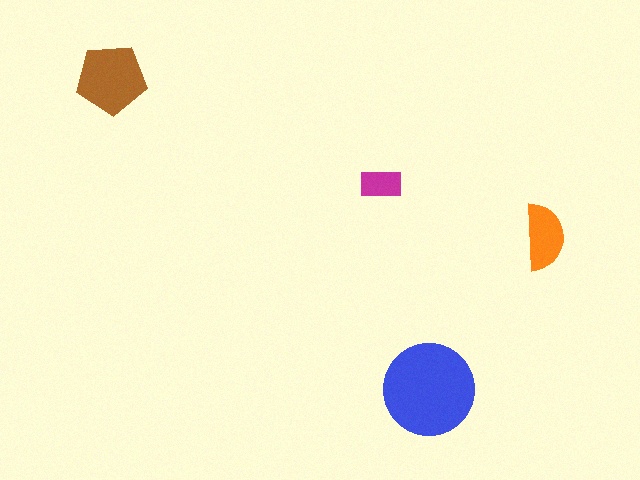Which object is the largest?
The blue circle.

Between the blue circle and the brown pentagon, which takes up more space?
The blue circle.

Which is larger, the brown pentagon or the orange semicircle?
The brown pentagon.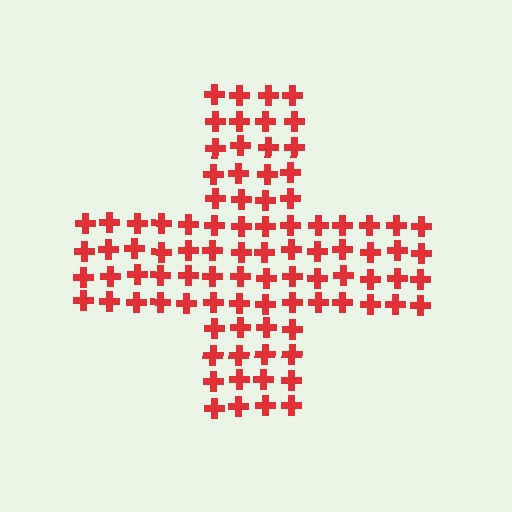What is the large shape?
The large shape is a cross.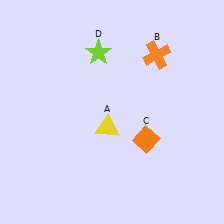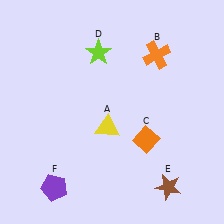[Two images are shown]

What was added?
A brown star (E), a purple pentagon (F) were added in Image 2.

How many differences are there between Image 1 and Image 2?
There are 2 differences between the two images.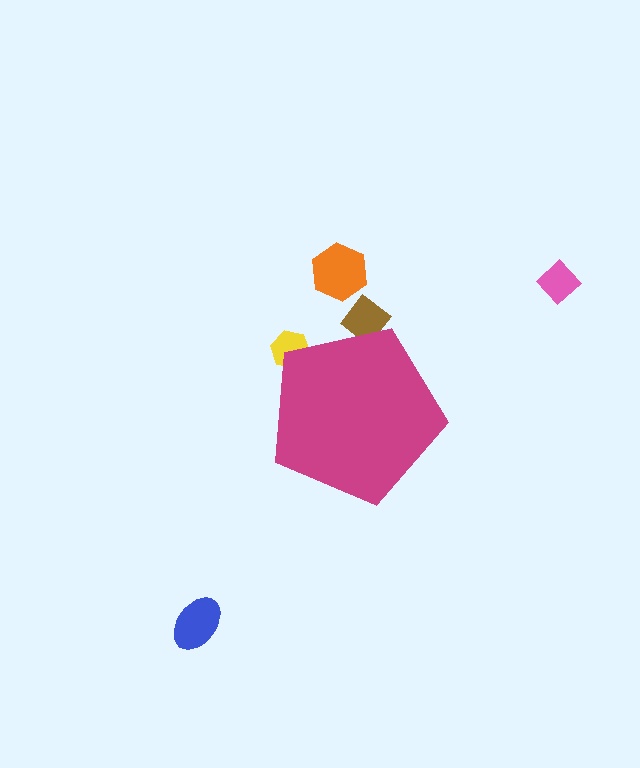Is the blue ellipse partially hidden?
No, the blue ellipse is fully visible.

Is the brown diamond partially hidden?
Yes, the brown diamond is partially hidden behind the magenta pentagon.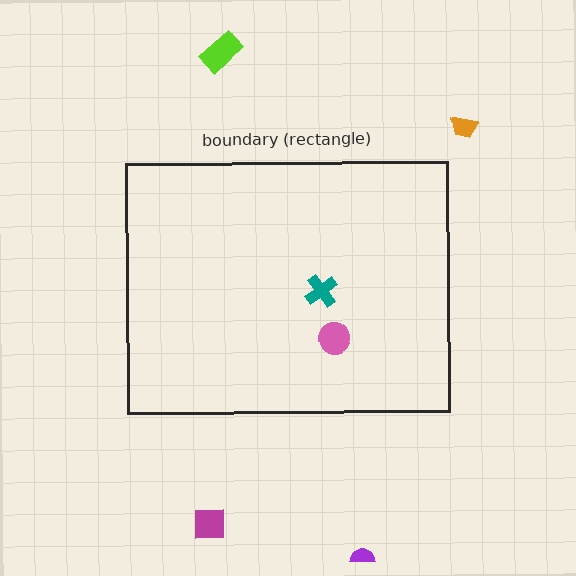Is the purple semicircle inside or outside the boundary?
Outside.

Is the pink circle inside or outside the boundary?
Inside.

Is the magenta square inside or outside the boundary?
Outside.